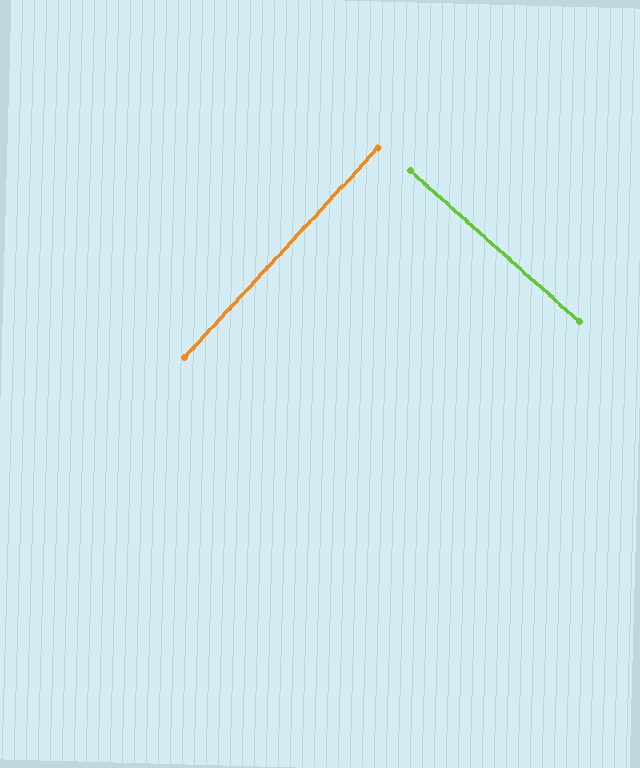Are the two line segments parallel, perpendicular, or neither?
Perpendicular — they meet at approximately 89°.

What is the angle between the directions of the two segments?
Approximately 89 degrees.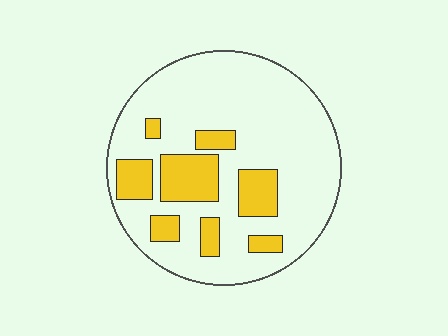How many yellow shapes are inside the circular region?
8.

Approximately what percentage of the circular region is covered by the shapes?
Approximately 20%.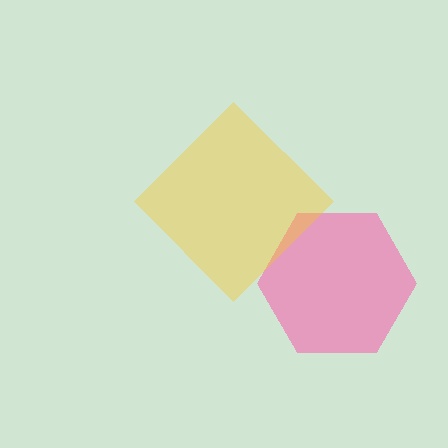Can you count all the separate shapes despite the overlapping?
Yes, there are 2 separate shapes.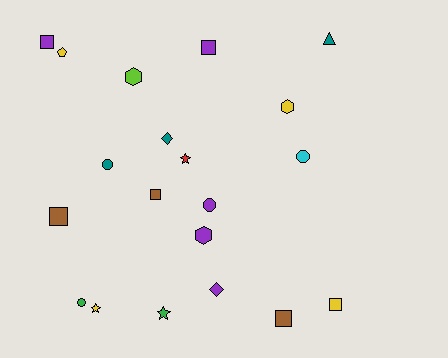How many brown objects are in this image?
There are 3 brown objects.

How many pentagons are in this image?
There is 1 pentagon.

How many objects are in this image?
There are 20 objects.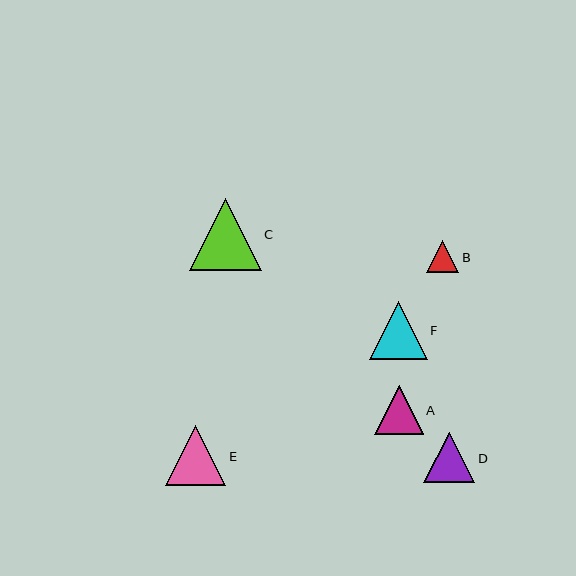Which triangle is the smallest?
Triangle B is the smallest with a size of approximately 33 pixels.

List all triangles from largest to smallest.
From largest to smallest: C, E, F, D, A, B.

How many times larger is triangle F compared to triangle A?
Triangle F is approximately 1.2 times the size of triangle A.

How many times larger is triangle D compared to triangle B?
Triangle D is approximately 1.5 times the size of triangle B.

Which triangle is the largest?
Triangle C is the largest with a size of approximately 72 pixels.